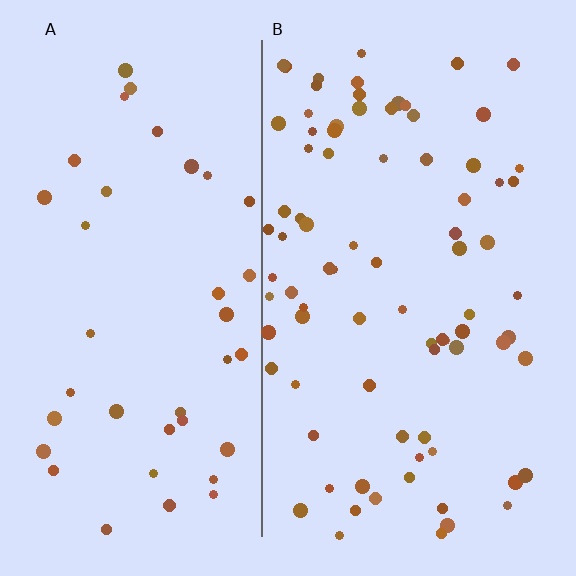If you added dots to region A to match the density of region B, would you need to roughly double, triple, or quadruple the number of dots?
Approximately double.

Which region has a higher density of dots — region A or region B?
B (the right).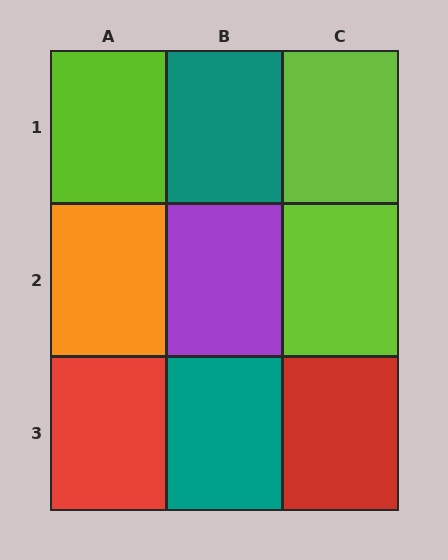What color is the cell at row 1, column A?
Lime.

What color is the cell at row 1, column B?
Teal.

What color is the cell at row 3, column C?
Red.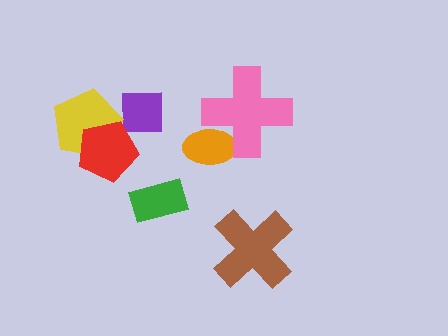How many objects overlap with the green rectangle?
0 objects overlap with the green rectangle.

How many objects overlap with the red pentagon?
2 objects overlap with the red pentagon.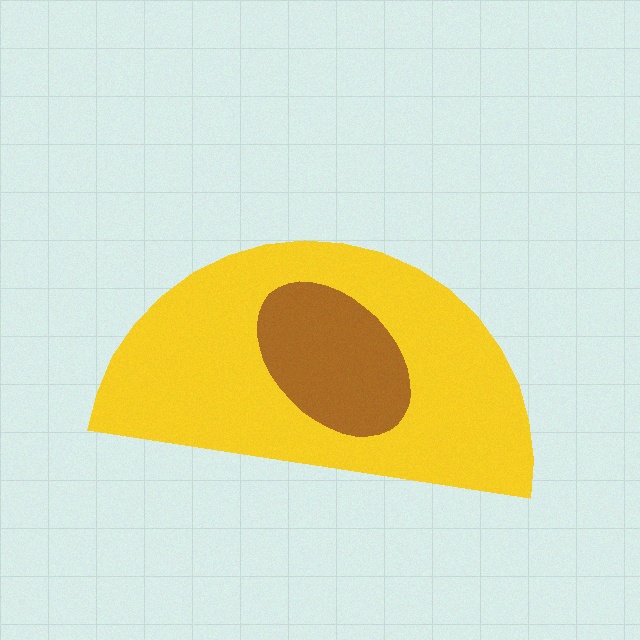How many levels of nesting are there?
2.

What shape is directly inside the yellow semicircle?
The brown ellipse.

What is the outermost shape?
The yellow semicircle.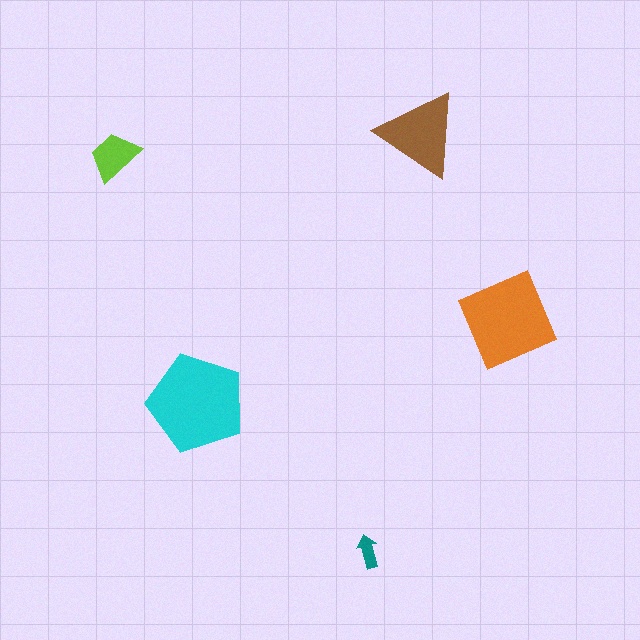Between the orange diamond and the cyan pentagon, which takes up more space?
The cyan pentagon.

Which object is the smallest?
The teal arrow.